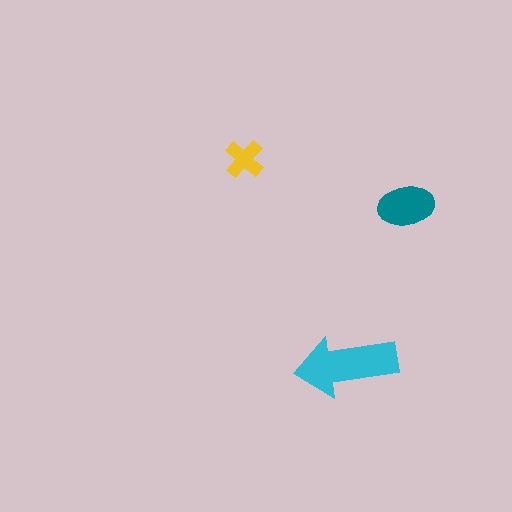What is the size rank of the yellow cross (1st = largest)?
3rd.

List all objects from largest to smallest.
The cyan arrow, the teal ellipse, the yellow cross.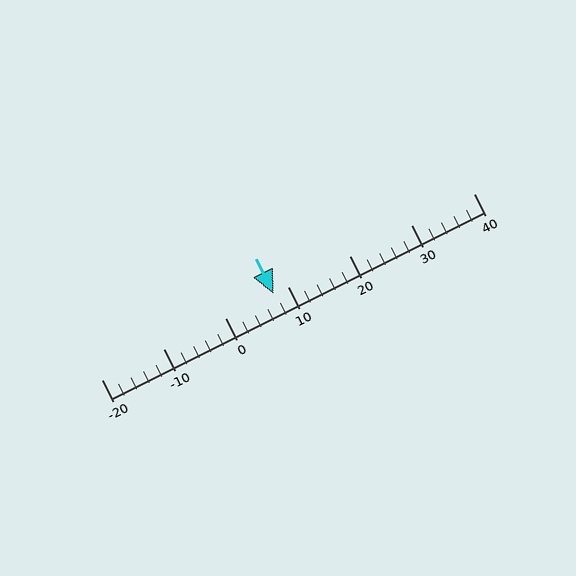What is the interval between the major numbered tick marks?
The major tick marks are spaced 10 units apart.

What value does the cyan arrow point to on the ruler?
The cyan arrow points to approximately 8.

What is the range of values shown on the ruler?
The ruler shows values from -20 to 40.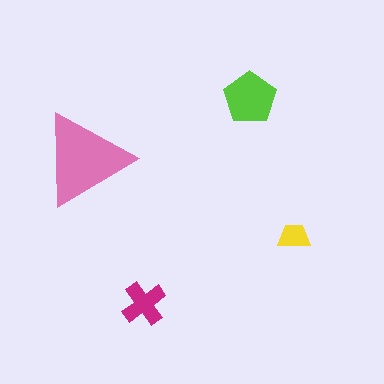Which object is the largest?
The pink triangle.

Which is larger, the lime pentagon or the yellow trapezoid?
The lime pentagon.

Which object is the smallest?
The yellow trapezoid.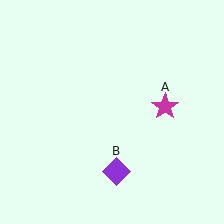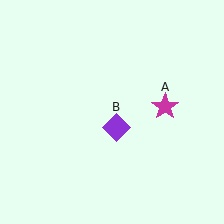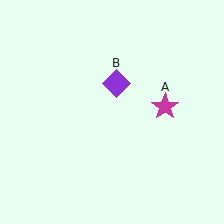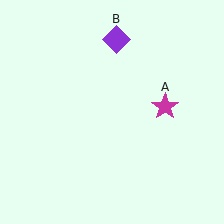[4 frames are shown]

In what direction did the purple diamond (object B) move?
The purple diamond (object B) moved up.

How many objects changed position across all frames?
1 object changed position: purple diamond (object B).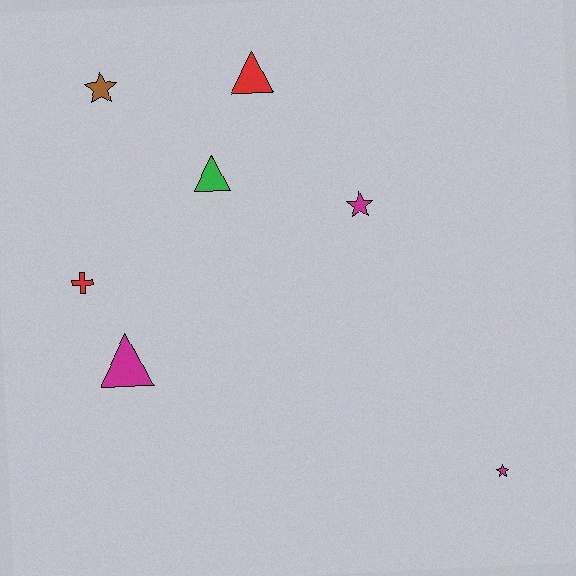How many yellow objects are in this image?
There are no yellow objects.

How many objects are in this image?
There are 7 objects.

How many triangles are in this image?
There are 3 triangles.